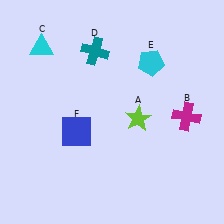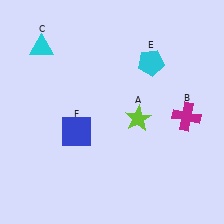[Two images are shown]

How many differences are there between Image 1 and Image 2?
There is 1 difference between the two images.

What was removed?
The teal cross (D) was removed in Image 2.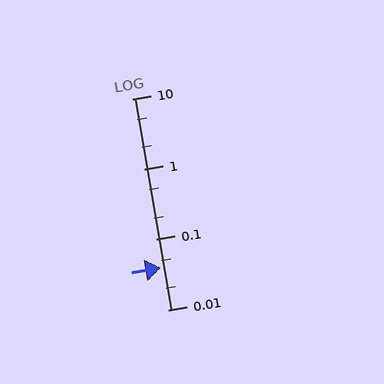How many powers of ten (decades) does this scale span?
The scale spans 3 decades, from 0.01 to 10.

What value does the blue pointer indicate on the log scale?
The pointer indicates approximately 0.039.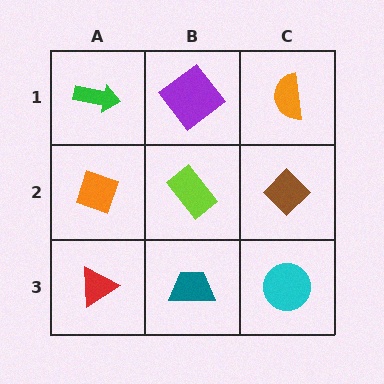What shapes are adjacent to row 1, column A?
An orange diamond (row 2, column A), a purple diamond (row 1, column B).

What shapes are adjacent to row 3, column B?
A lime rectangle (row 2, column B), a red triangle (row 3, column A), a cyan circle (row 3, column C).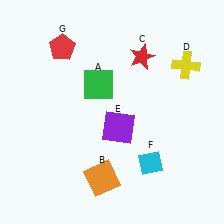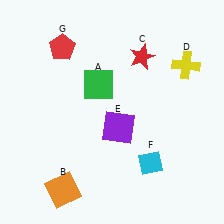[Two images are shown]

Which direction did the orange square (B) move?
The orange square (B) moved left.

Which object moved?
The orange square (B) moved left.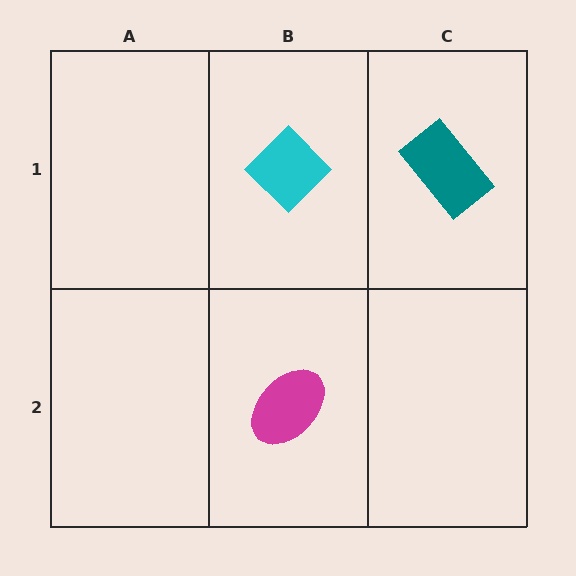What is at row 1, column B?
A cyan diamond.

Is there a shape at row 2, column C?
No, that cell is empty.